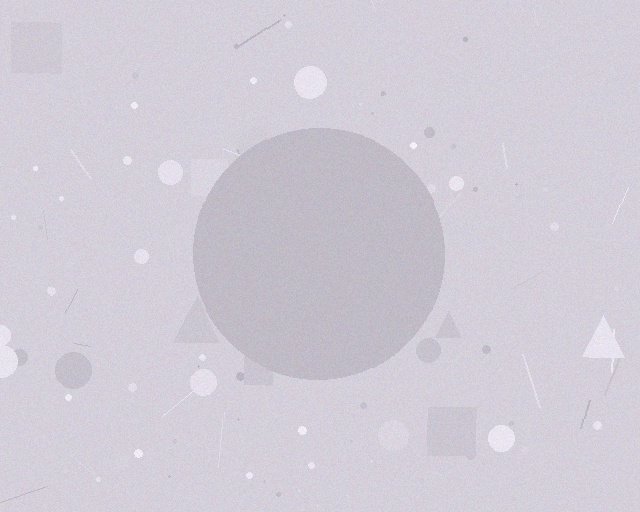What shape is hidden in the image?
A circle is hidden in the image.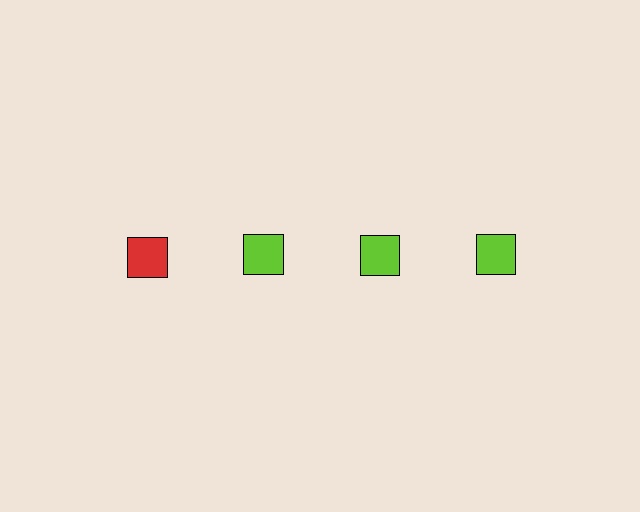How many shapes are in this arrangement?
There are 4 shapes arranged in a grid pattern.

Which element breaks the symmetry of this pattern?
The red square in the top row, leftmost column breaks the symmetry. All other shapes are lime squares.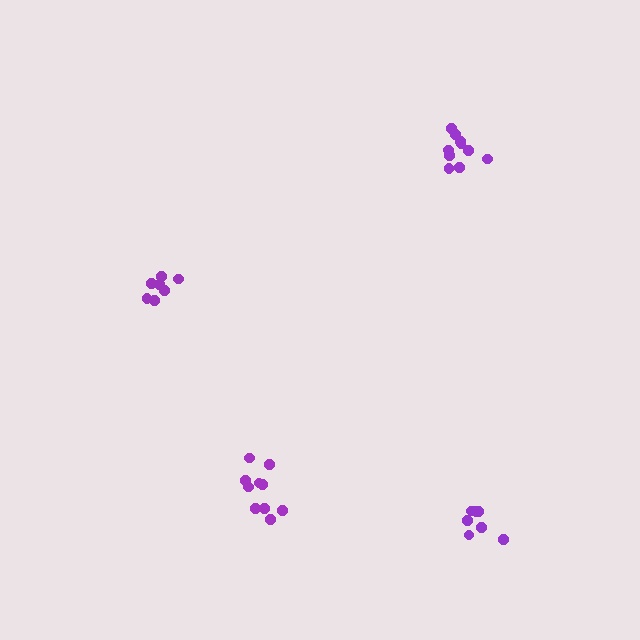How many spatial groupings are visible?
There are 4 spatial groupings.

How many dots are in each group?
Group 1: 8 dots, Group 2: 7 dots, Group 3: 10 dots, Group 4: 10 dots (35 total).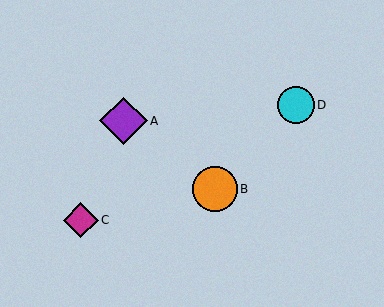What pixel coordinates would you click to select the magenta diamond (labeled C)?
Click at (81, 220) to select the magenta diamond C.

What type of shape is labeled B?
Shape B is an orange circle.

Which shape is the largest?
The purple diamond (labeled A) is the largest.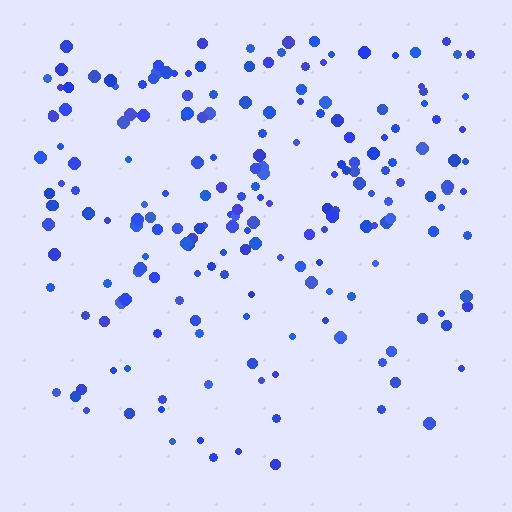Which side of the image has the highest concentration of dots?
The top.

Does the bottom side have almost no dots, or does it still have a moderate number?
Still a moderate number, just noticeably fewer than the top.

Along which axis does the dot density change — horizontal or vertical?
Vertical.